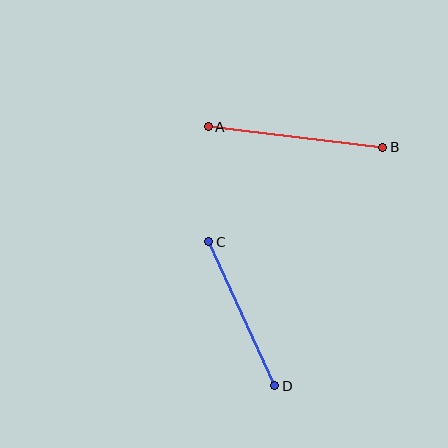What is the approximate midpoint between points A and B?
The midpoint is at approximately (296, 137) pixels.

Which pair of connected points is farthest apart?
Points A and B are farthest apart.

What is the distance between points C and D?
The distance is approximately 159 pixels.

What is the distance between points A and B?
The distance is approximately 176 pixels.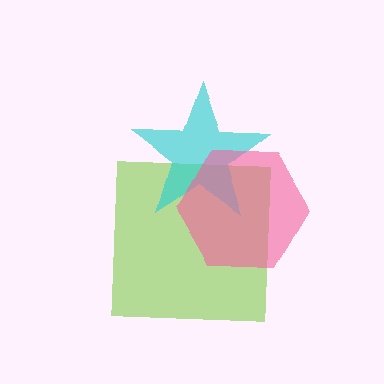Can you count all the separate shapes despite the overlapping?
Yes, there are 3 separate shapes.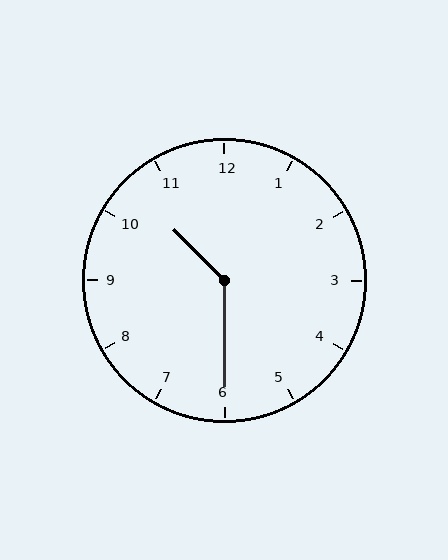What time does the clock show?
10:30.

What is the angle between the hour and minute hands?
Approximately 135 degrees.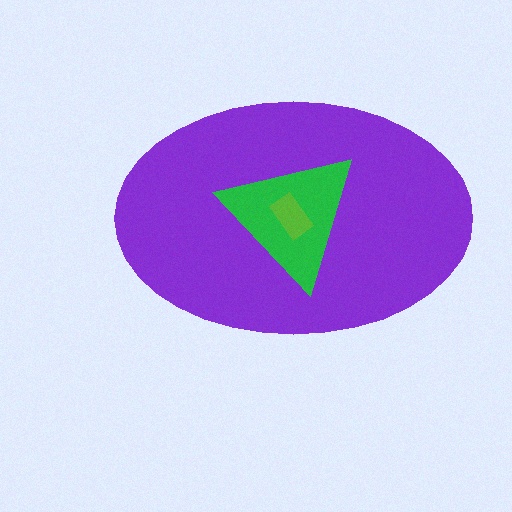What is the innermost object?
The lime rectangle.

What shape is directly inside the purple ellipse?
The green triangle.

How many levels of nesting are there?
3.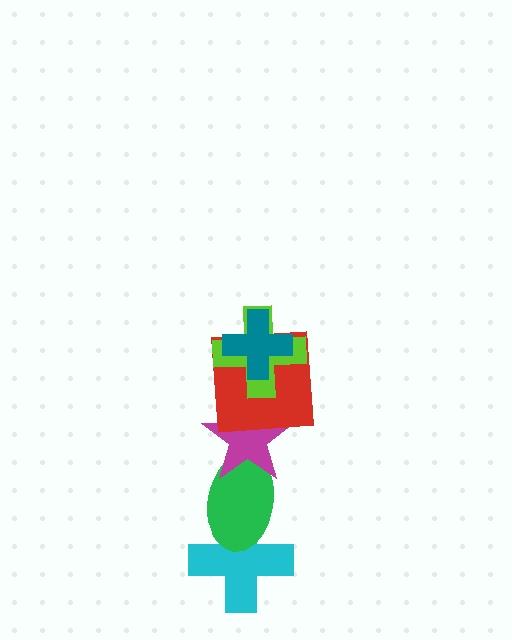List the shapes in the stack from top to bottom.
From top to bottom: the teal cross, the lime cross, the red square, the magenta star, the green ellipse, the cyan cross.